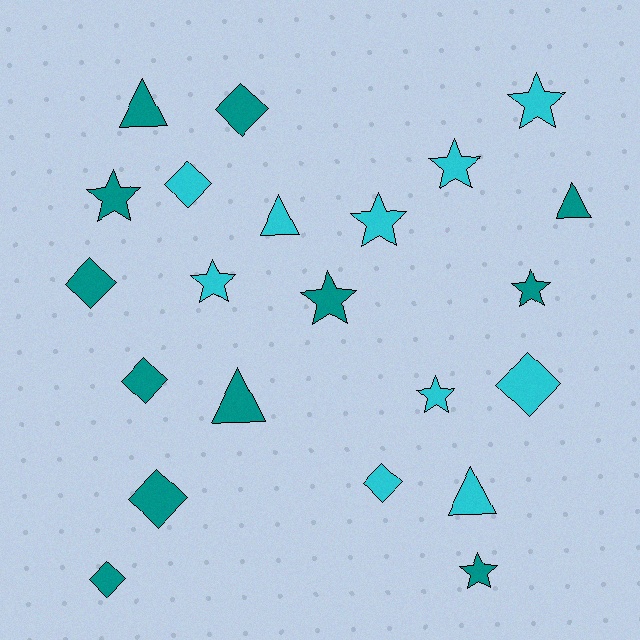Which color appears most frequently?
Teal, with 12 objects.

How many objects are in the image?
There are 22 objects.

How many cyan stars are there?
There are 5 cyan stars.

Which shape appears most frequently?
Star, with 9 objects.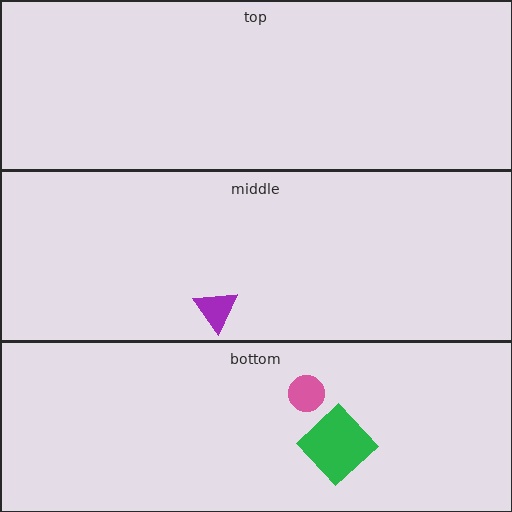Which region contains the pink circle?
The bottom region.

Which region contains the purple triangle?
The middle region.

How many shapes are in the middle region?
1.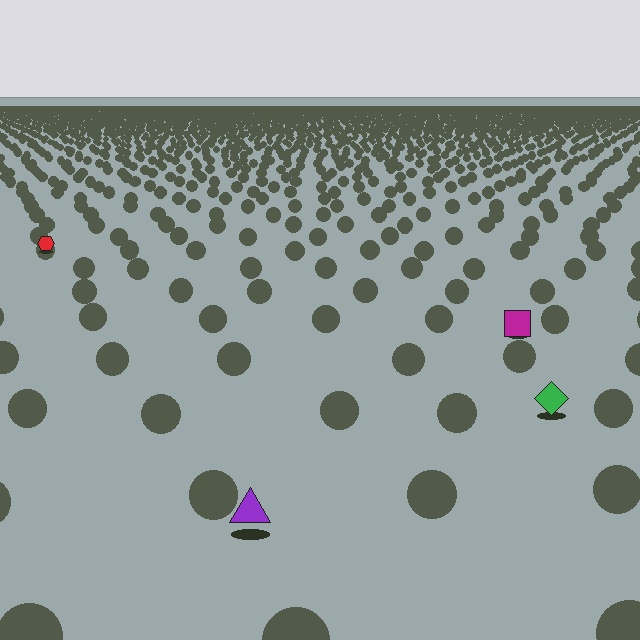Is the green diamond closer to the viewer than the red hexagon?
Yes. The green diamond is closer — you can tell from the texture gradient: the ground texture is coarser near it.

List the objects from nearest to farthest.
From nearest to farthest: the purple triangle, the green diamond, the magenta square, the red hexagon.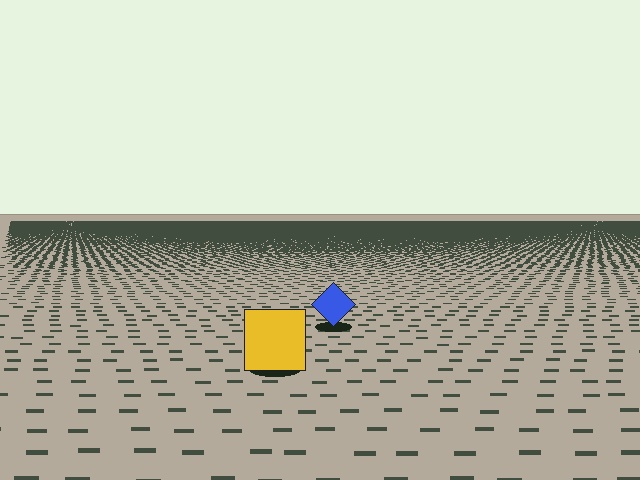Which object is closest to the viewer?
The yellow square is closest. The texture marks near it are larger and more spread out.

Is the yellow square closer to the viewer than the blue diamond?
Yes. The yellow square is closer — you can tell from the texture gradient: the ground texture is coarser near it.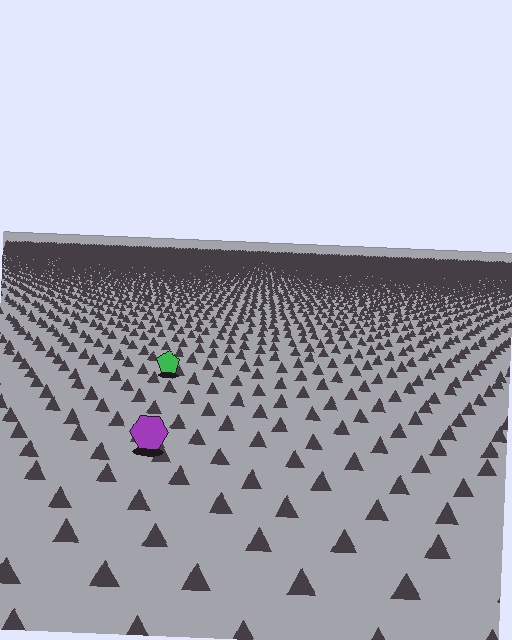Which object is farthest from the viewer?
The green pentagon is farthest from the viewer. It appears smaller and the ground texture around it is denser.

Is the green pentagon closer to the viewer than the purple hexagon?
No. The purple hexagon is closer — you can tell from the texture gradient: the ground texture is coarser near it.